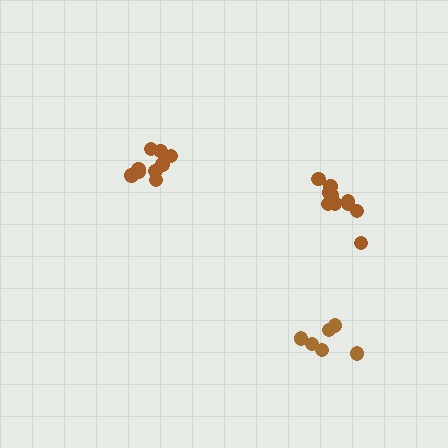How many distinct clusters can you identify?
There are 3 distinct clusters.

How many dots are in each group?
Group 1: 10 dots, Group 2: 9 dots, Group 3: 6 dots (25 total).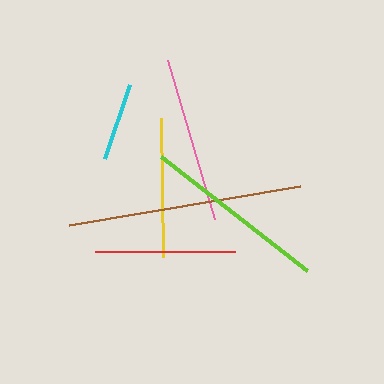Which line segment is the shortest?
The cyan line is the shortest at approximately 78 pixels.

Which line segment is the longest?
The brown line is the longest at approximately 234 pixels.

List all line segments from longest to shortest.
From longest to shortest: brown, lime, pink, red, yellow, cyan.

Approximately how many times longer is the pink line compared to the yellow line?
The pink line is approximately 1.2 times the length of the yellow line.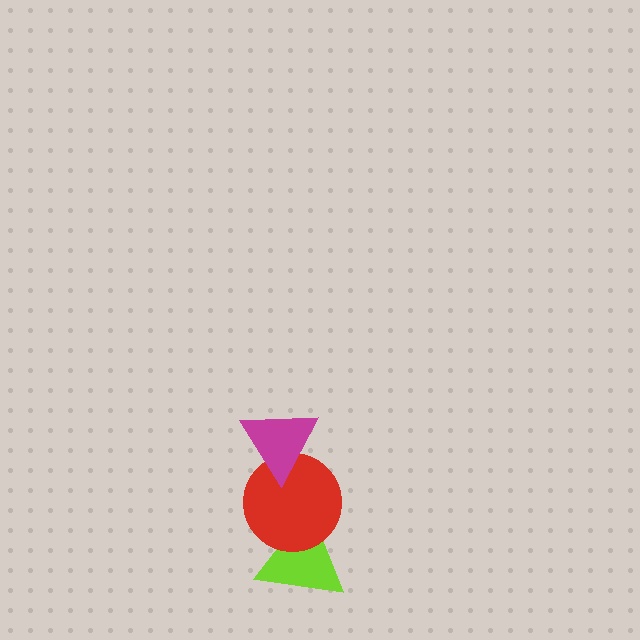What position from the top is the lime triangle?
The lime triangle is 3rd from the top.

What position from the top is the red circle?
The red circle is 2nd from the top.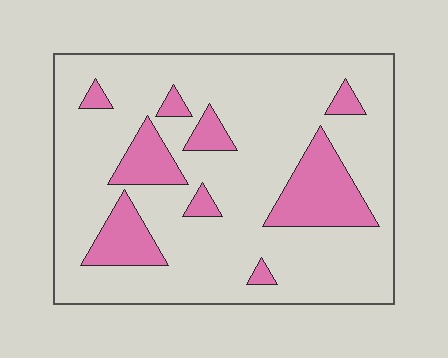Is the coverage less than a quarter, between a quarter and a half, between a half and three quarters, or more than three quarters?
Less than a quarter.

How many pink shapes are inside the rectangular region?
9.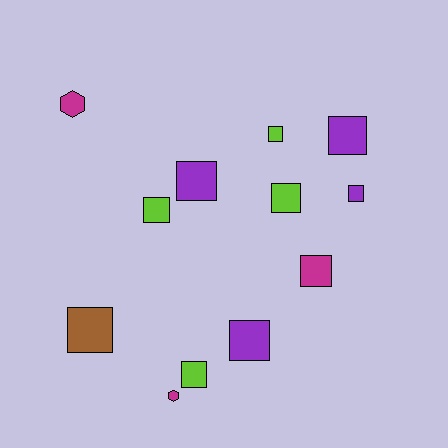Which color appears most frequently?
Purple, with 4 objects.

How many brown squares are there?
There is 1 brown square.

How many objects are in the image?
There are 12 objects.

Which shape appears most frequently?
Square, with 10 objects.